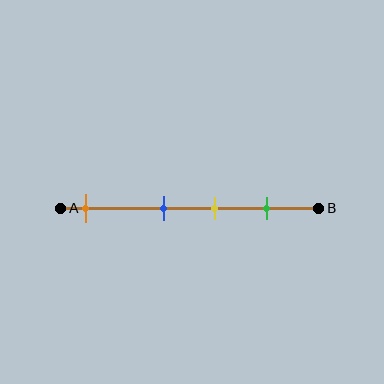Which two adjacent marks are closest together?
The blue and yellow marks are the closest adjacent pair.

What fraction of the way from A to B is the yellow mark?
The yellow mark is approximately 60% (0.6) of the way from A to B.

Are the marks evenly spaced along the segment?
No, the marks are not evenly spaced.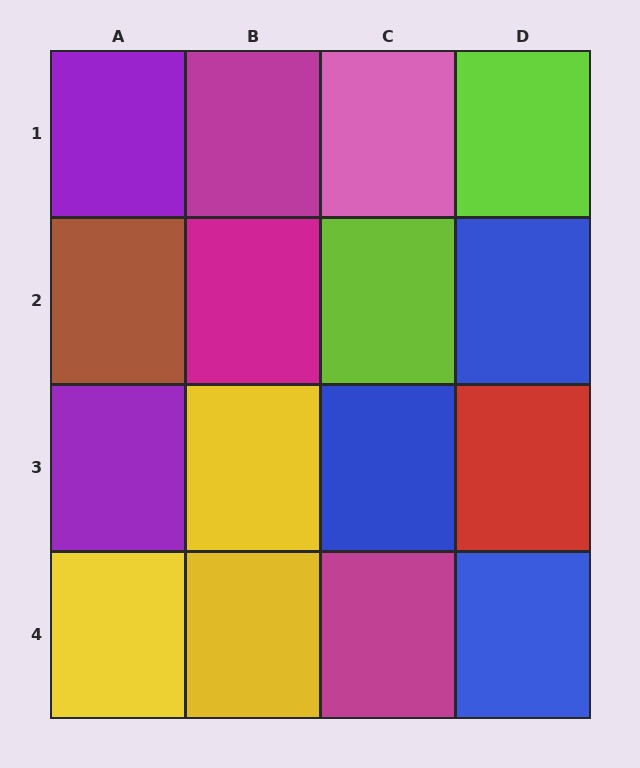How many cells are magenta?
3 cells are magenta.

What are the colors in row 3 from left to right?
Purple, yellow, blue, red.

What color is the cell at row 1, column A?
Purple.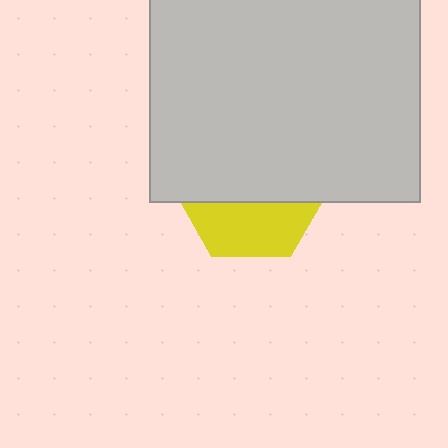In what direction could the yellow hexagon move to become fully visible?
The yellow hexagon could move down. That would shift it out from behind the light gray square entirely.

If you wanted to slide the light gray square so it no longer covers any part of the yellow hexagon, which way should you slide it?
Slide it up — that is the most direct way to separate the two shapes.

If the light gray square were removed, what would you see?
You would see the complete yellow hexagon.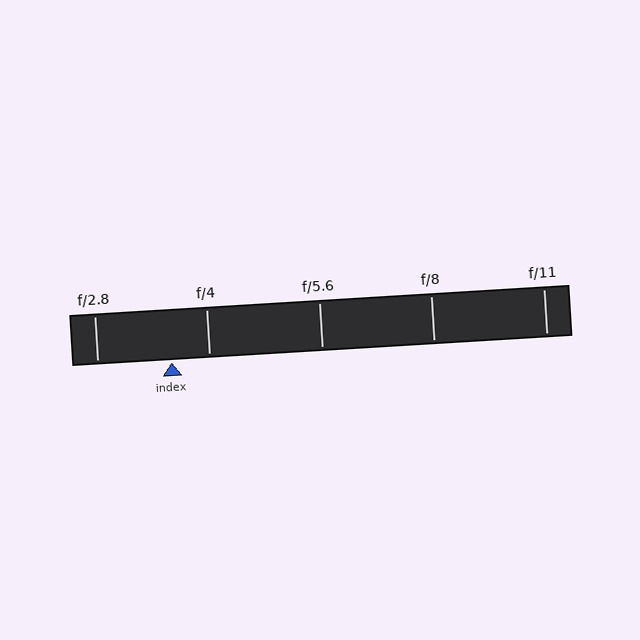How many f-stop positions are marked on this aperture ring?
There are 5 f-stop positions marked.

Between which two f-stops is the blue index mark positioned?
The index mark is between f/2.8 and f/4.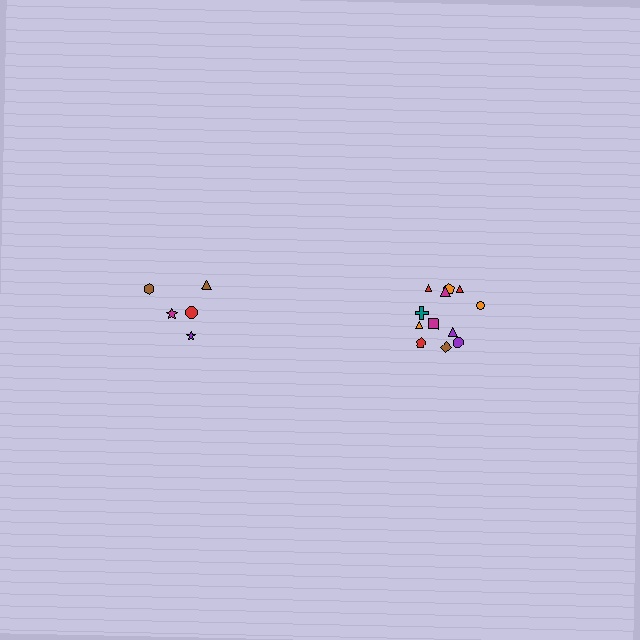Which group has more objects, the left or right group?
The right group.